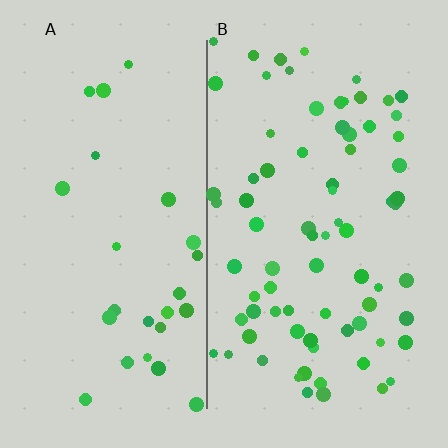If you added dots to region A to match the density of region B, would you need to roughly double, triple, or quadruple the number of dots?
Approximately triple.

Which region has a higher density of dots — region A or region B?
B (the right).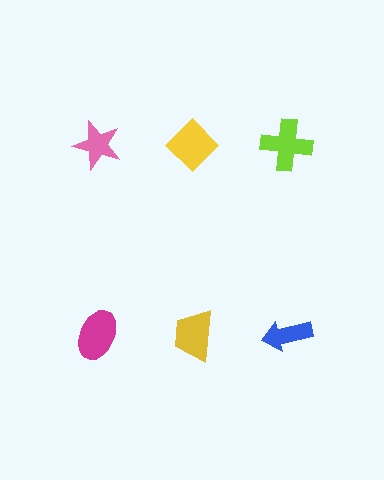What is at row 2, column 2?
A yellow trapezoid.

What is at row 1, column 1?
A pink star.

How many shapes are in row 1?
3 shapes.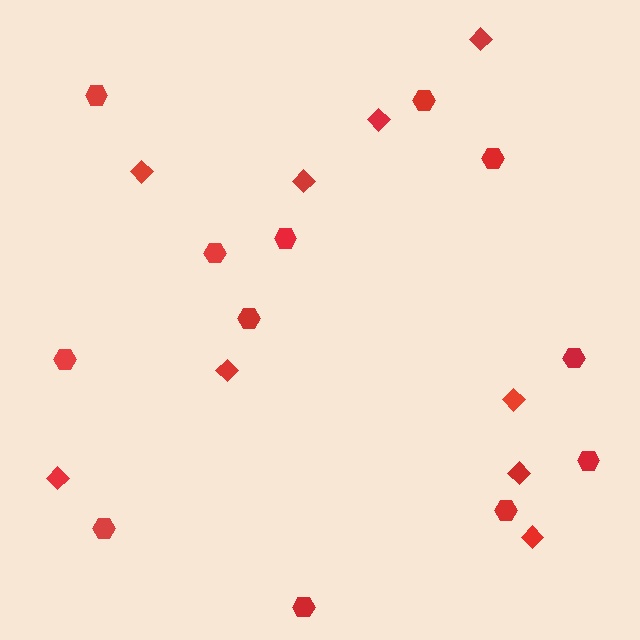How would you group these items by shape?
There are 2 groups: one group of diamonds (9) and one group of hexagons (12).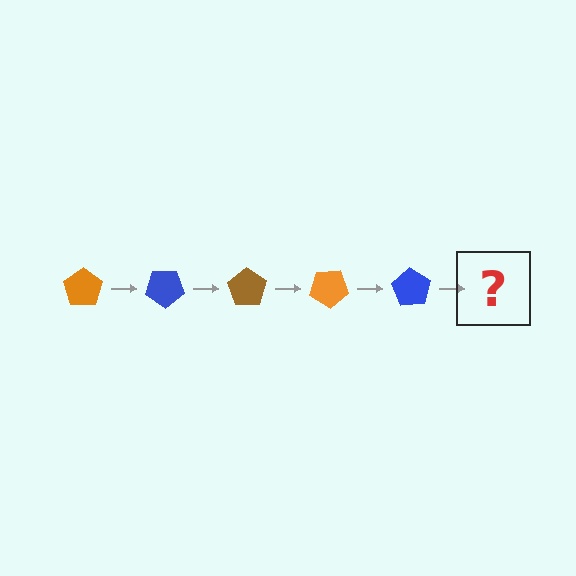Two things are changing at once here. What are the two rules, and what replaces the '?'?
The two rules are that it rotates 35 degrees each step and the color cycles through orange, blue, and brown. The '?' should be a brown pentagon, rotated 175 degrees from the start.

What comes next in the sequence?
The next element should be a brown pentagon, rotated 175 degrees from the start.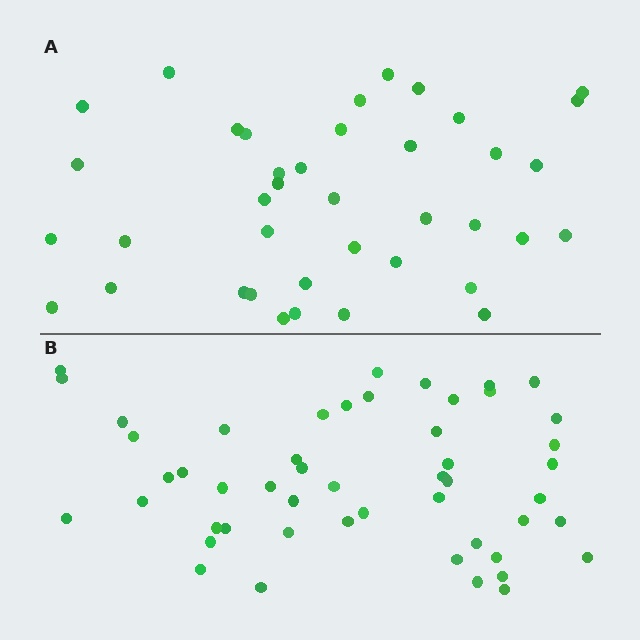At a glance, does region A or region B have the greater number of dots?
Region B (the bottom region) has more dots.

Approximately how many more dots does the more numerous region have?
Region B has roughly 12 or so more dots than region A.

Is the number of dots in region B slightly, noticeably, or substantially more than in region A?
Region B has noticeably more, but not dramatically so. The ratio is roughly 1.3 to 1.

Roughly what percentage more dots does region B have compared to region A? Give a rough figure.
About 30% more.